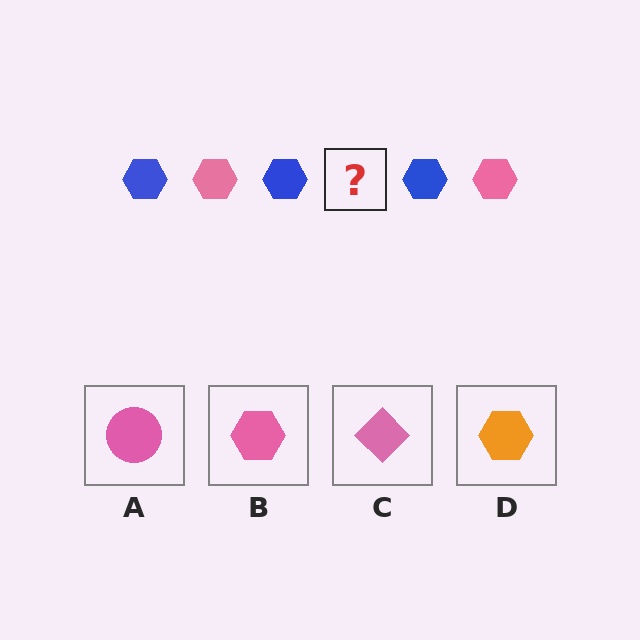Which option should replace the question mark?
Option B.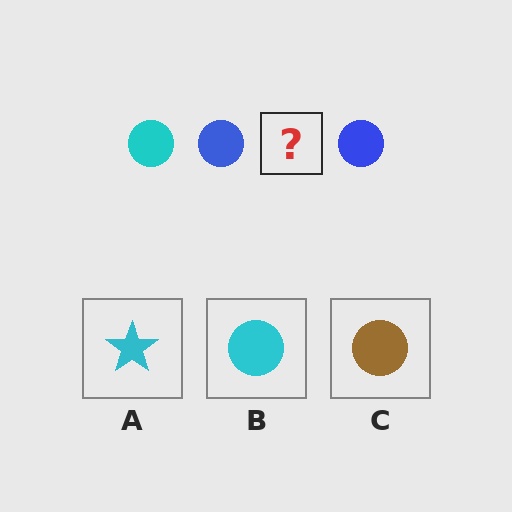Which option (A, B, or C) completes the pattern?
B.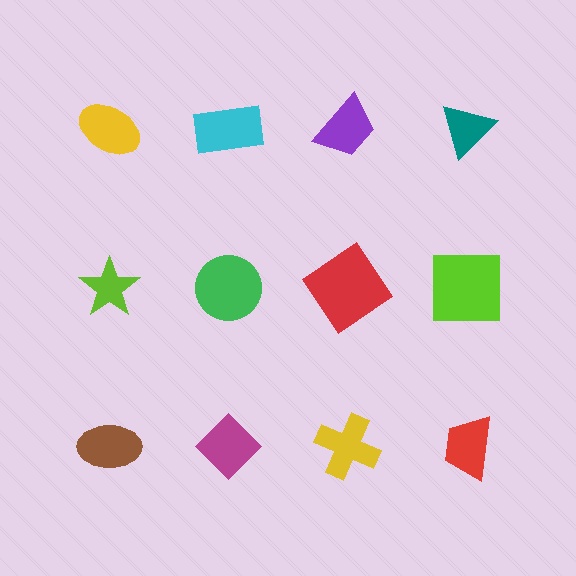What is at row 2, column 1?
A lime star.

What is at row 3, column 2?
A magenta diamond.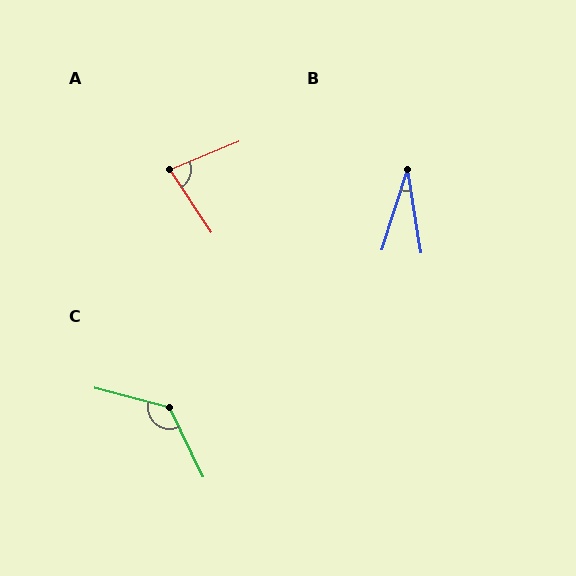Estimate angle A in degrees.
Approximately 79 degrees.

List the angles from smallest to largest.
B (27°), A (79°), C (130°).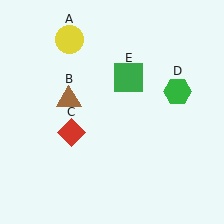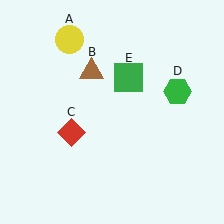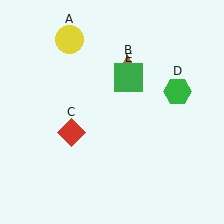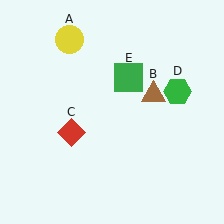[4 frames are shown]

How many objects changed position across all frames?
1 object changed position: brown triangle (object B).